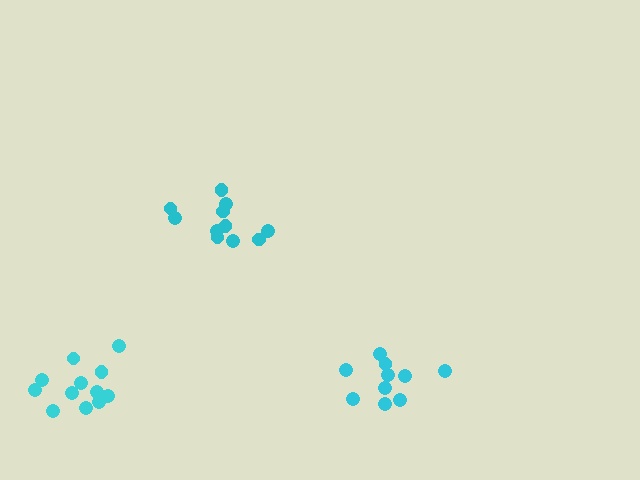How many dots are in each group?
Group 1: 10 dots, Group 2: 12 dots, Group 3: 11 dots (33 total).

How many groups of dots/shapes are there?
There are 3 groups.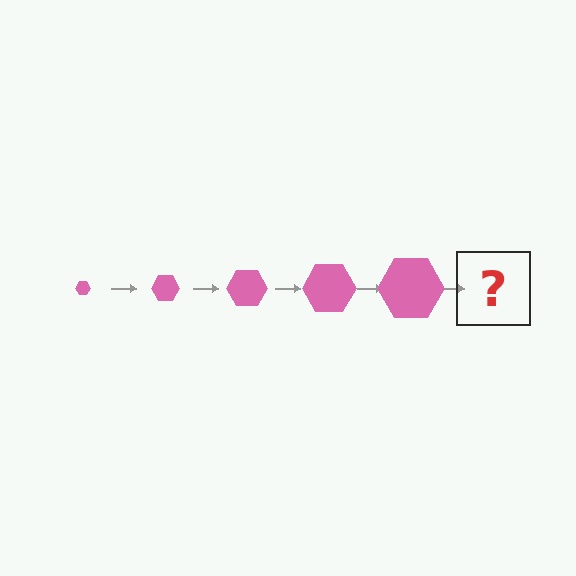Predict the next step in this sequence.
The next step is a pink hexagon, larger than the previous one.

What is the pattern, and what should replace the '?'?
The pattern is that the hexagon gets progressively larger each step. The '?' should be a pink hexagon, larger than the previous one.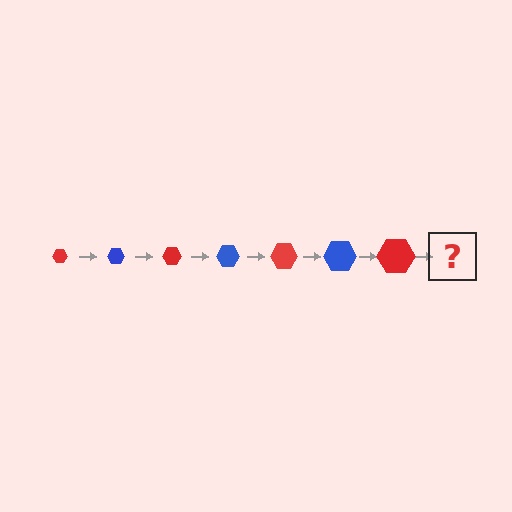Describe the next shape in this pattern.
It should be a blue hexagon, larger than the previous one.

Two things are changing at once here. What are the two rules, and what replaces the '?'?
The two rules are that the hexagon grows larger each step and the color cycles through red and blue. The '?' should be a blue hexagon, larger than the previous one.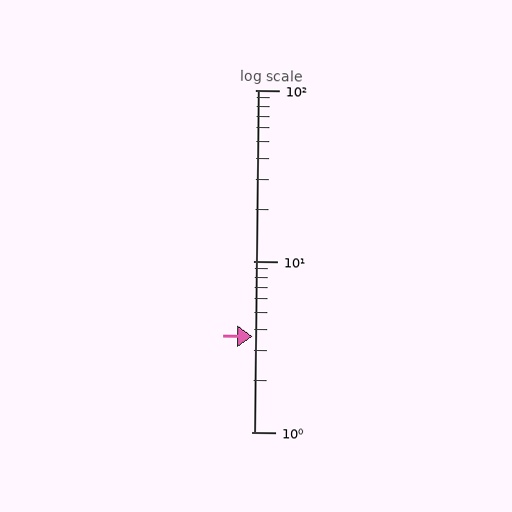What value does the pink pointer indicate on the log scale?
The pointer indicates approximately 3.6.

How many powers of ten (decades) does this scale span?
The scale spans 2 decades, from 1 to 100.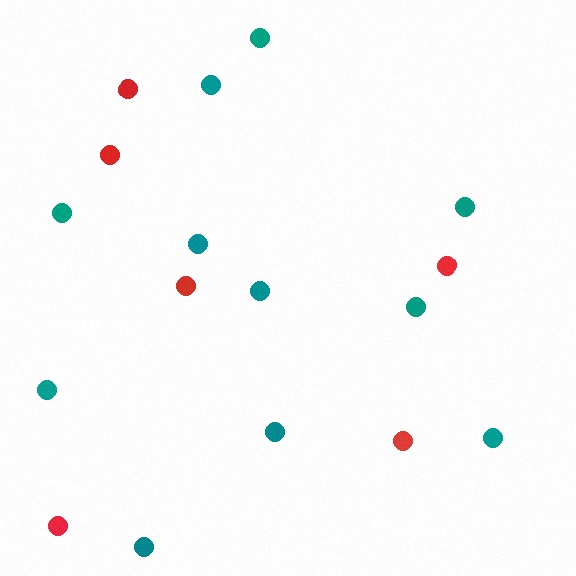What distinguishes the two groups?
There are 2 groups: one group of red circles (6) and one group of teal circles (11).